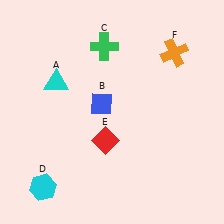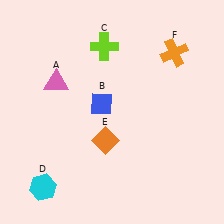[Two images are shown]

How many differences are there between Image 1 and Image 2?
There are 3 differences between the two images.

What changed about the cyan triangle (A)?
In Image 1, A is cyan. In Image 2, it changed to pink.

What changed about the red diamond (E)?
In Image 1, E is red. In Image 2, it changed to orange.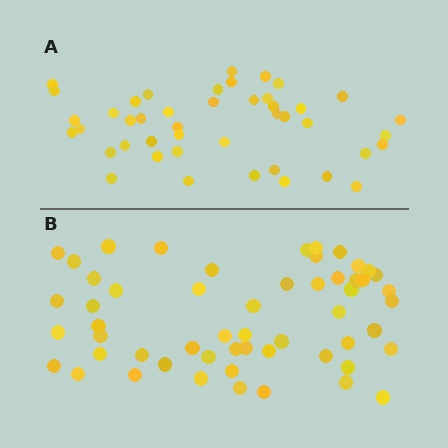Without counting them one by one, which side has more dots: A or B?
Region B (the bottom region) has more dots.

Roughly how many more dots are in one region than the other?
Region B has roughly 12 or so more dots than region A.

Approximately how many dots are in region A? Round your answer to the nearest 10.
About 40 dots. (The exact count is 44, which rounds to 40.)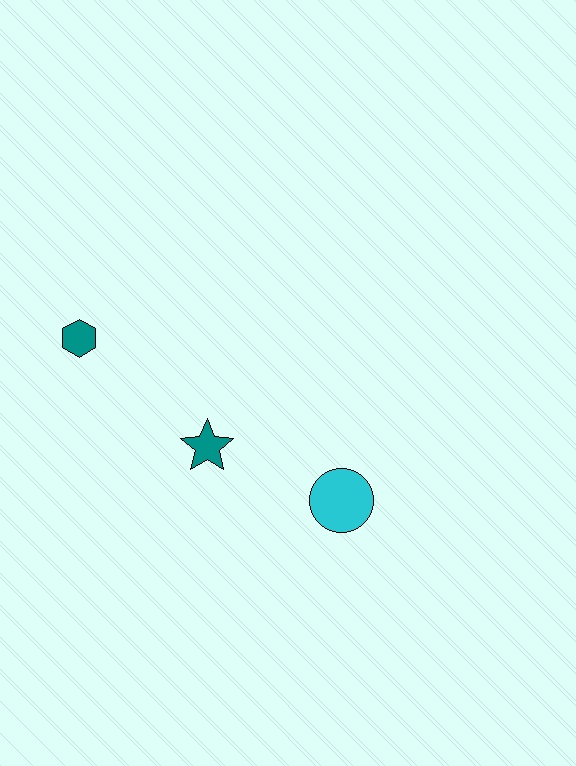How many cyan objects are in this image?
There is 1 cyan object.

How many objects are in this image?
There are 3 objects.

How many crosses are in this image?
There are no crosses.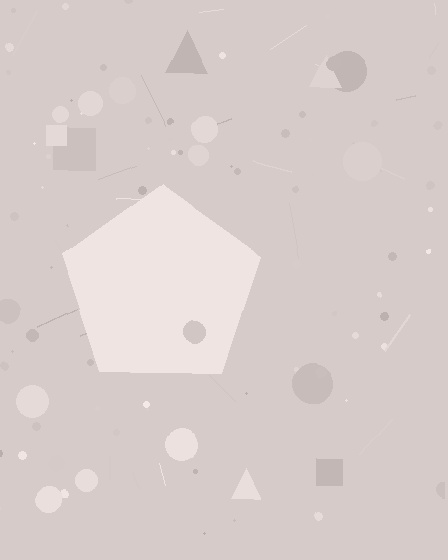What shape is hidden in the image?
A pentagon is hidden in the image.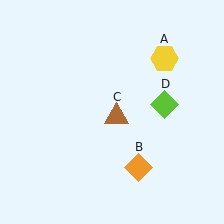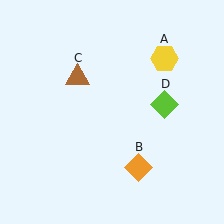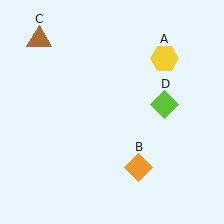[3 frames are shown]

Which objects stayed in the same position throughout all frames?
Yellow hexagon (object A) and orange diamond (object B) and lime diamond (object D) remained stationary.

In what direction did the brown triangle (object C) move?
The brown triangle (object C) moved up and to the left.